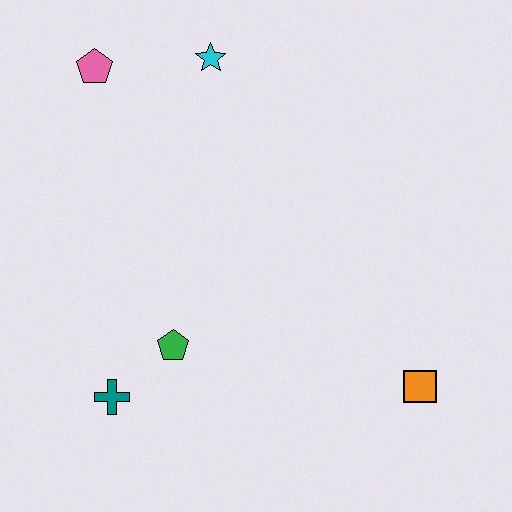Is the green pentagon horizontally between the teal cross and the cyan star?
Yes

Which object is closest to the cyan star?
The pink pentagon is closest to the cyan star.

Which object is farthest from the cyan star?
The orange square is farthest from the cyan star.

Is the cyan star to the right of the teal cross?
Yes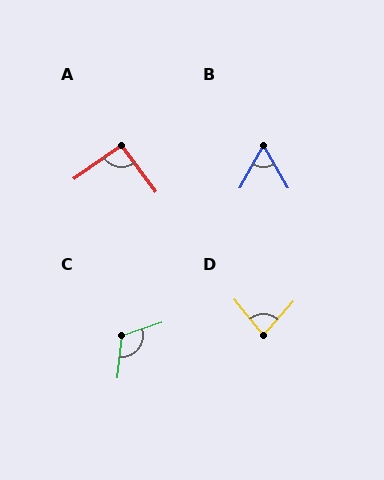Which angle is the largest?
C, at approximately 113 degrees.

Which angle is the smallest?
B, at approximately 59 degrees.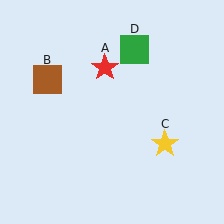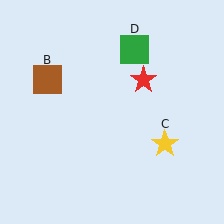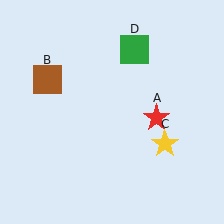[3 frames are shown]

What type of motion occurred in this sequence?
The red star (object A) rotated clockwise around the center of the scene.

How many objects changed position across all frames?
1 object changed position: red star (object A).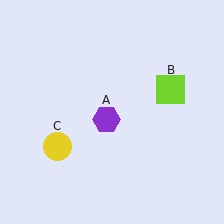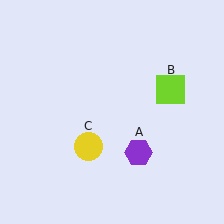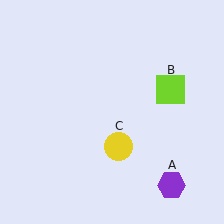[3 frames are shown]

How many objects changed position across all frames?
2 objects changed position: purple hexagon (object A), yellow circle (object C).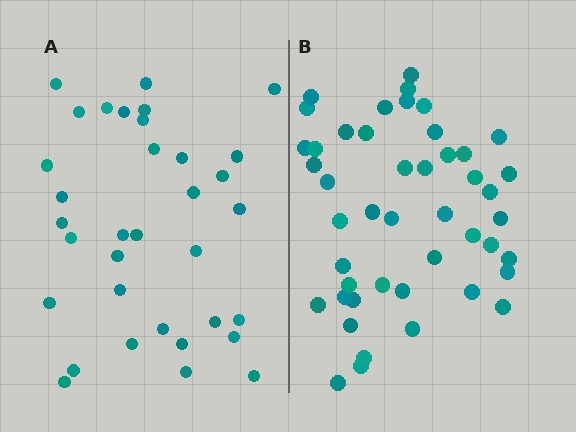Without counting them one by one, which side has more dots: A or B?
Region B (the right region) has more dots.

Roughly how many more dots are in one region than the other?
Region B has roughly 12 or so more dots than region A.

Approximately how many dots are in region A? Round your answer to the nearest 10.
About 30 dots. (The exact count is 34, which rounds to 30.)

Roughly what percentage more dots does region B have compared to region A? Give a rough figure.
About 35% more.